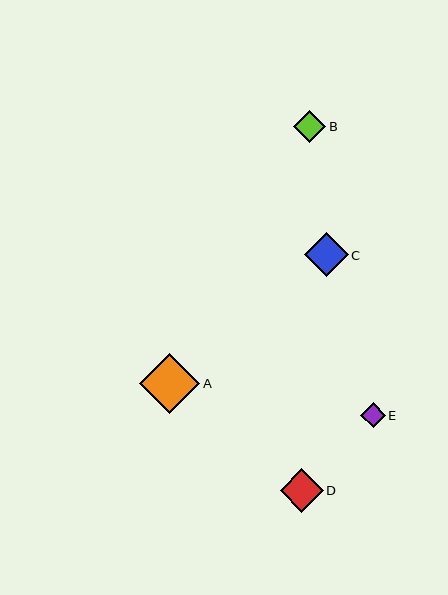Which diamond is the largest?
Diamond A is the largest with a size of approximately 60 pixels.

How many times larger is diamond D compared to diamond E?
Diamond D is approximately 1.7 times the size of diamond E.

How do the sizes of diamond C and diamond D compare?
Diamond C and diamond D are approximately the same size.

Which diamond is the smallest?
Diamond E is the smallest with a size of approximately 25 pixels.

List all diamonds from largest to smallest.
From largest to smallest: A, C, D, B, E.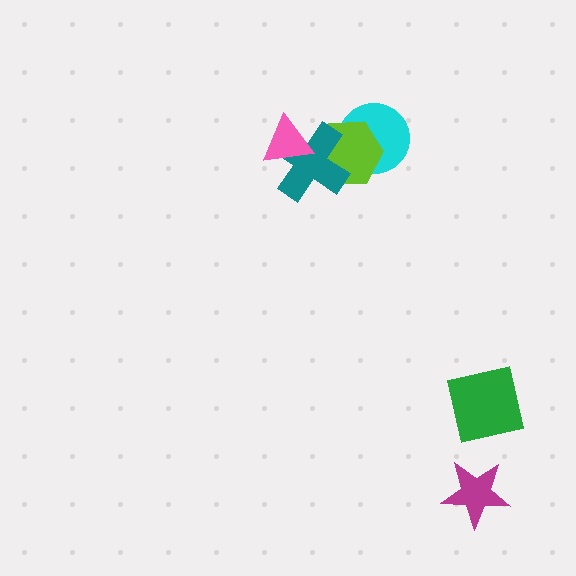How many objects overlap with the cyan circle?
1 object overlaps with the cyan circle.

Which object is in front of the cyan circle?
The lime hexagon is in front of the cyan circle.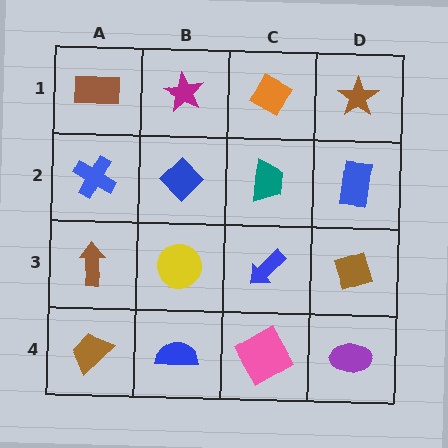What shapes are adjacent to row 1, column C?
A teal trapezoid (row 2, column C), a magenta star (row 1, column B), a brown star (row 1, column D).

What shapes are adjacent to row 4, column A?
A brown arrow (row 3, column A), a blue semicircle (row 4, column B).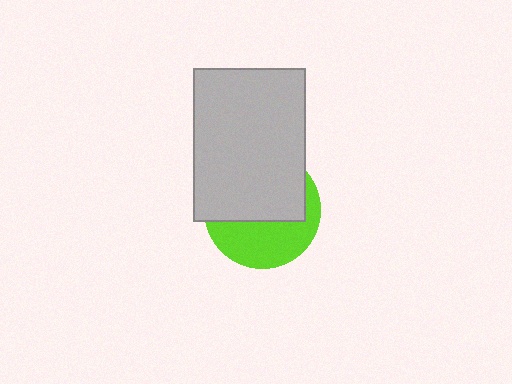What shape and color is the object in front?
The object in front is a light gray rectangle.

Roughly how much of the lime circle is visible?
A small part of it is visible (roughly 43%).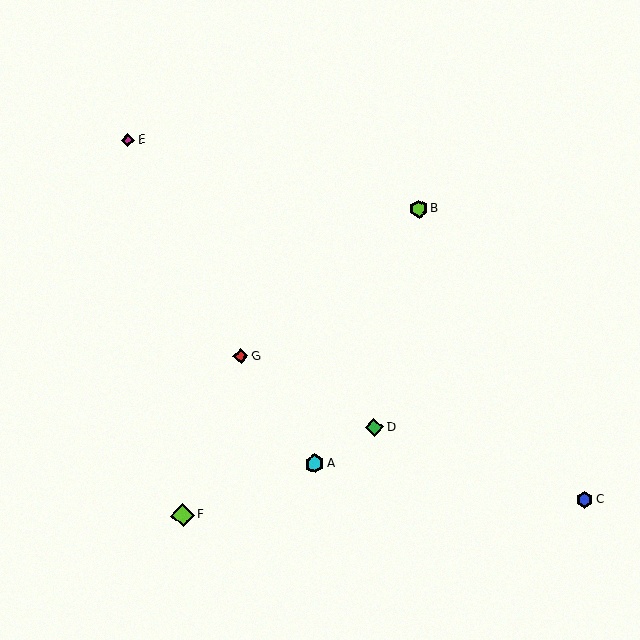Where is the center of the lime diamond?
The center of the lime diamond is at (183, 515).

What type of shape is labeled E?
Shape E is a magenta diamond.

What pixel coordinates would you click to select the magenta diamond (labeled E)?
Click at (128, 140) to select the magenta diamond E.